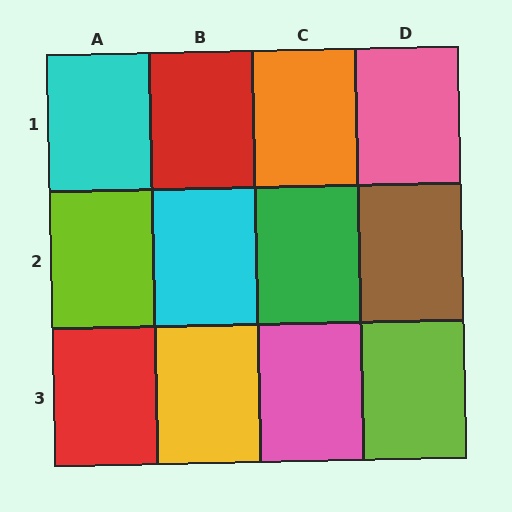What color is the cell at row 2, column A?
Lime.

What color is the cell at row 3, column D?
Lime.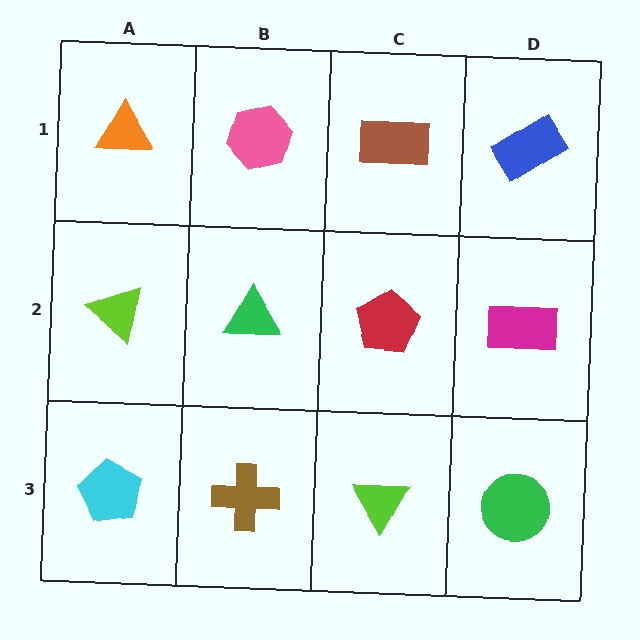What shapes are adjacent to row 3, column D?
A magenta rectangle (row 2, column D), a lime triangle (row 3, column C).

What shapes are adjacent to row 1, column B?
A green triangle (row 2, column B), an orange triangle (row 1, column A), a brown rectangle (row 1, column C).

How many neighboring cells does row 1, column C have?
3.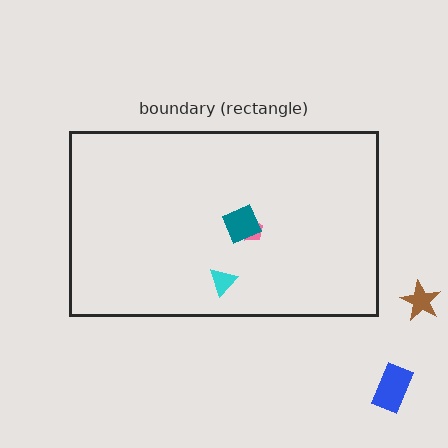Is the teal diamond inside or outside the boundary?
Inside.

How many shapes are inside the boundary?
3 inside, 2 outside.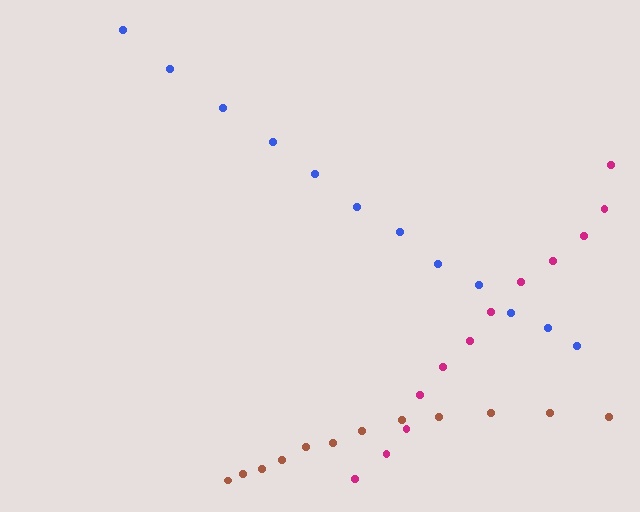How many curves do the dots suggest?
There are 3 distinct paths.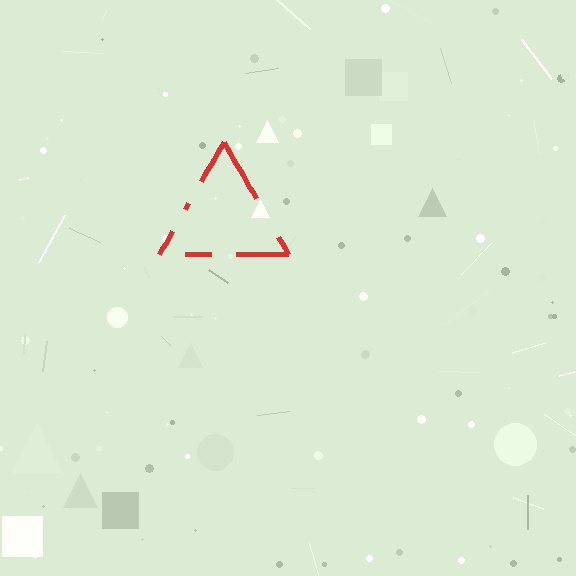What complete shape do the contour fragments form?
The contour fragments form a triangle.